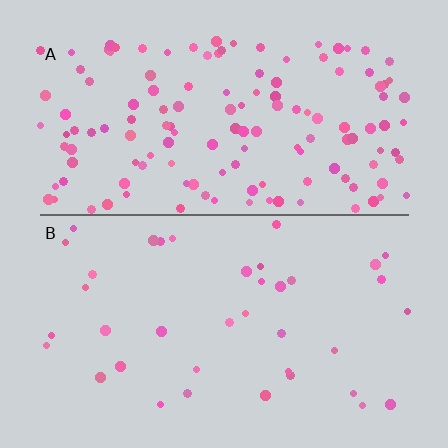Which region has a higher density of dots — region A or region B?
A (the top).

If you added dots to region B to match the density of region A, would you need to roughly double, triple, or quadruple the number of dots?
Approximately quadruple.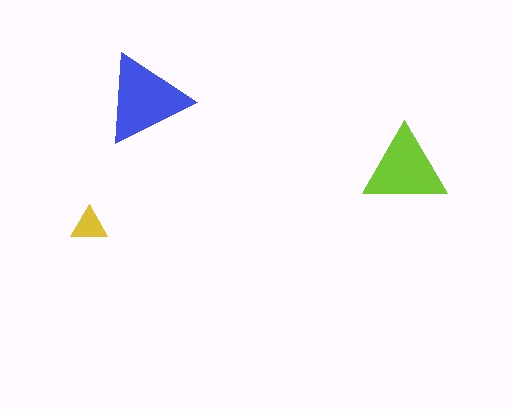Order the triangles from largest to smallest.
the blue one, the lime one, the yellow one.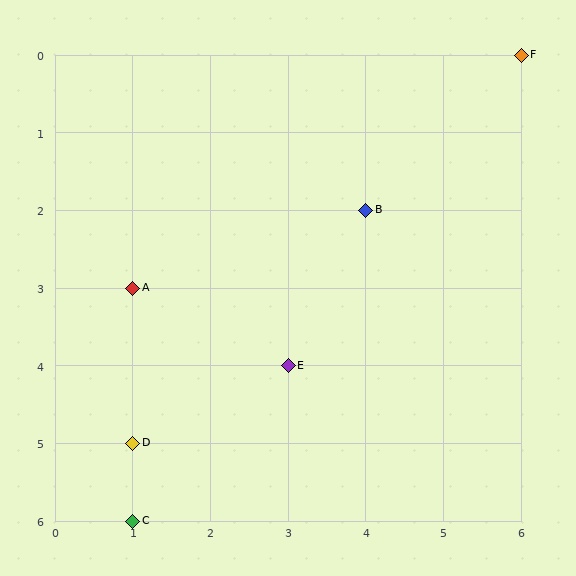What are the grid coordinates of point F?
Point F is at grid coordinates (6, 0).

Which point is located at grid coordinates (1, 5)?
Point D is at (1, 5).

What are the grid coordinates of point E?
Point E is at grid coordinates (3, 4).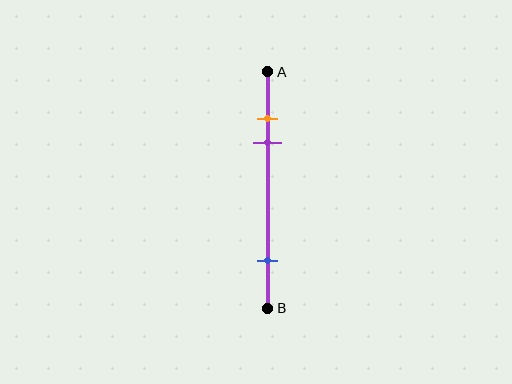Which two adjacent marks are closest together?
The orange and purple marks are the closest adjacent pair.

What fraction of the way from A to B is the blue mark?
The blue mark is approximately 80% (0.8) of the way from A to B.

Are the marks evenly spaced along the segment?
No, the marks are not evenly spaced.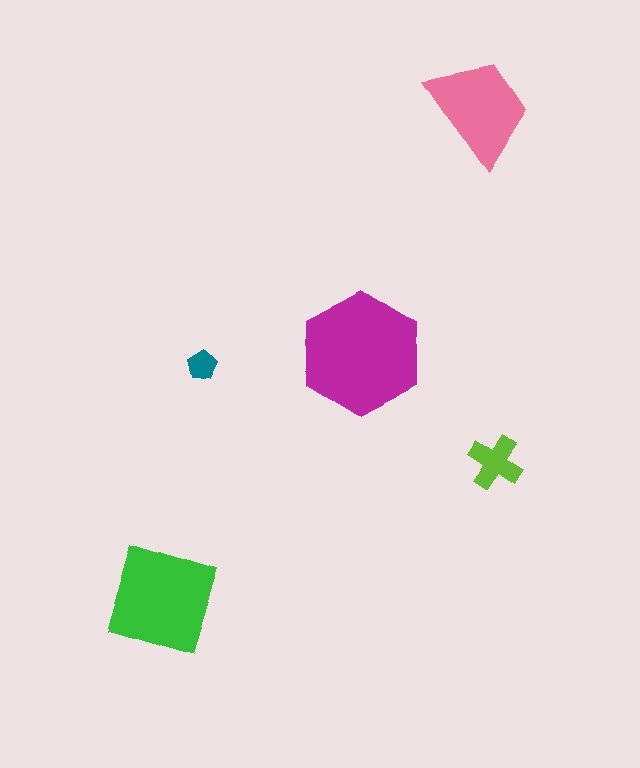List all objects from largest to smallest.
The magenta hexagon, the green diamond, the pink trapezoid, the lime cross, the teal pentagon.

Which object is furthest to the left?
The green diamond is leftmost.